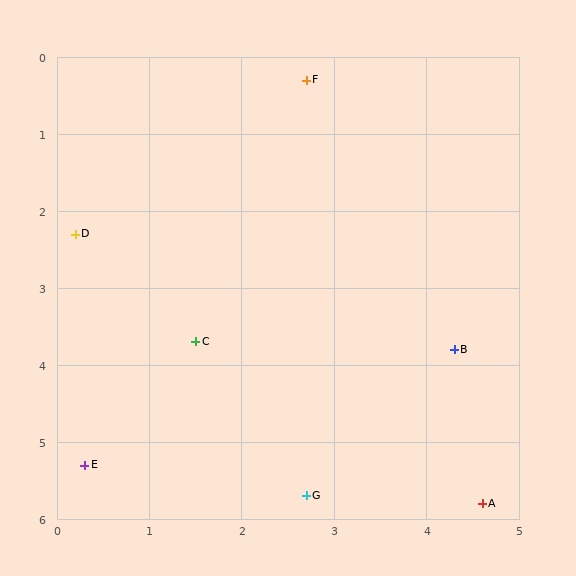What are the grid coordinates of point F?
Point F is at approximately (2.7, 0.3).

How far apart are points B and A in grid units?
Points B and A are about 2.0 grid units apart.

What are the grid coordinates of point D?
Point D is at approximately (0.2, 2.3).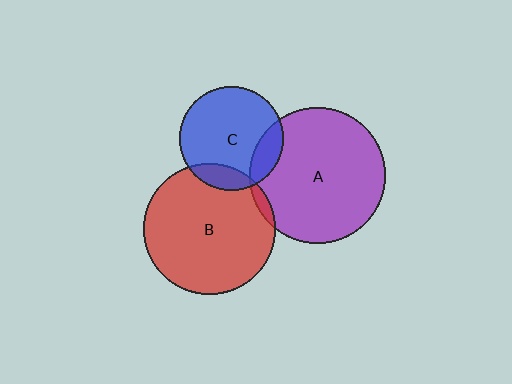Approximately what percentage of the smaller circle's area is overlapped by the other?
Approximately 15%.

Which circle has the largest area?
Circle A (purple).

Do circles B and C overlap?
Yes.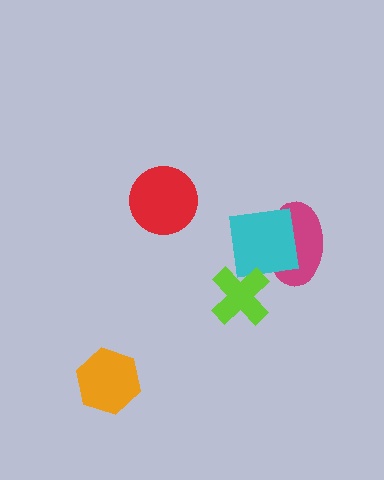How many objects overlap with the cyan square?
1 object overlaps with the cyan square.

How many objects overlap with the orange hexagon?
0 objects overlap with the orange hexagon.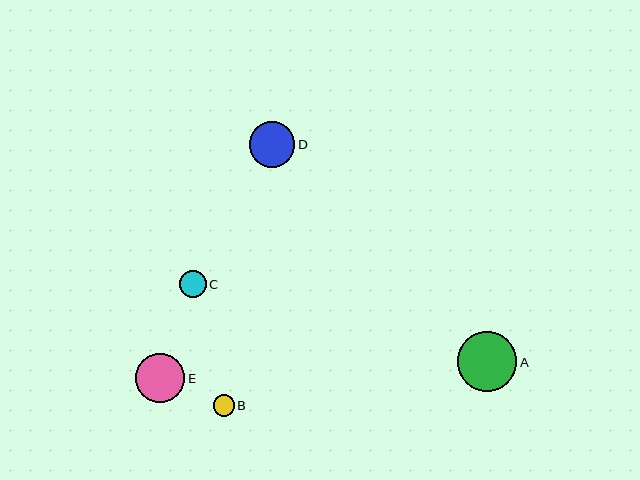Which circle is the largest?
Circle A is the largest with a size of approximately 59 pixels.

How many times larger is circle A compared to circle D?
Circle A is approximately 1.3 times the size of circle D.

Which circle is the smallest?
Circle B is the smallest with a size of approximately 21 pixels.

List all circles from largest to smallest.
From largest to smallest: A, E, D, C, B.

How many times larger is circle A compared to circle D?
Circle A is approximately 1.3 times the size of circle D.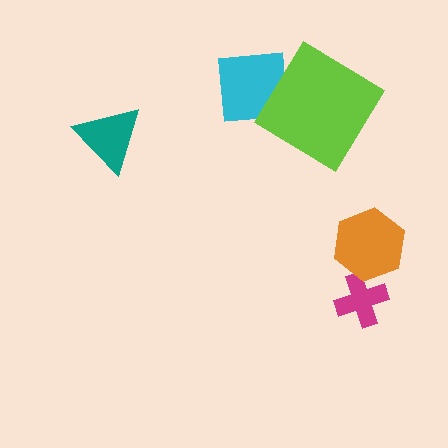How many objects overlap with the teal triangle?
0 objects overlap with the teal triangle.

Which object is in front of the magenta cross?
The orange hexagon is in front of the magenta cross.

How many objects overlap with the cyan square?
1 object overlaps with the cyan square.